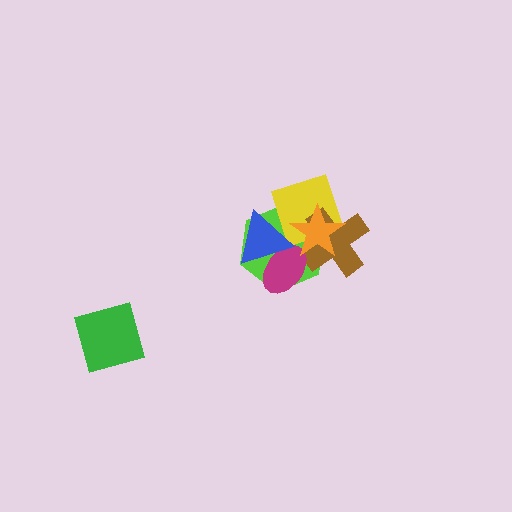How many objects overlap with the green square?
0 objects overlap with the green square.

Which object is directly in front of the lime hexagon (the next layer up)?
The yellow square is directly in front of the lime hexagon.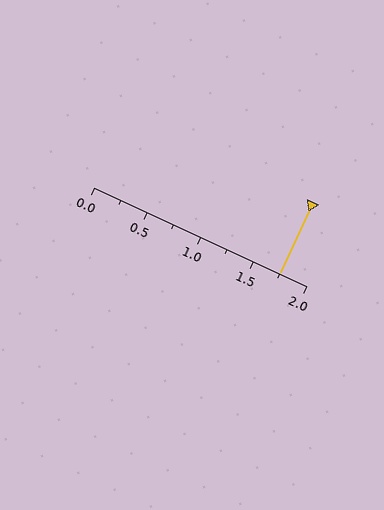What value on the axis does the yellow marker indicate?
The marker indicates approximately 1.75.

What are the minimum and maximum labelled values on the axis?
The axis runs from 0.0 to 2.0.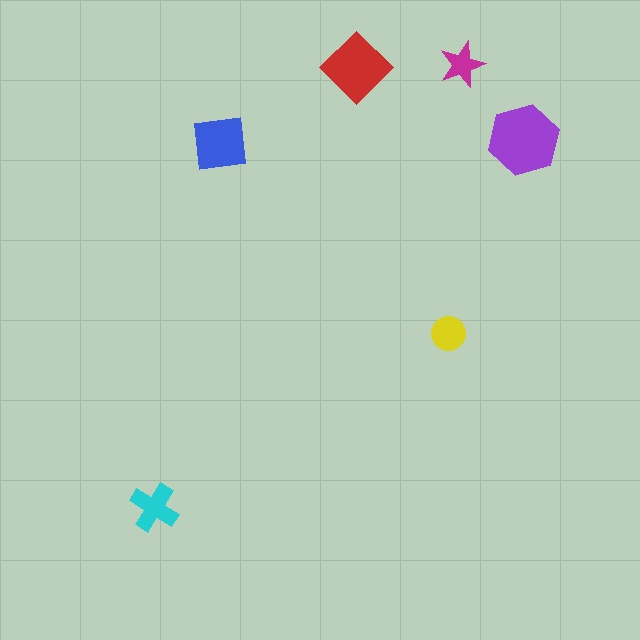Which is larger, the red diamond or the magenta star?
The red diamond.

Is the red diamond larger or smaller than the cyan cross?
Larger.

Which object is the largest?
The purple hexagon.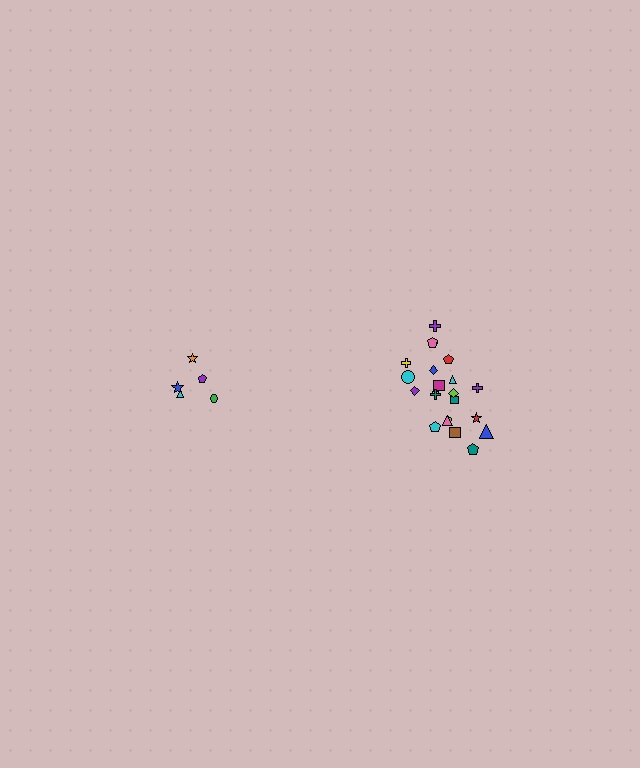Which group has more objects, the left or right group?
The right group.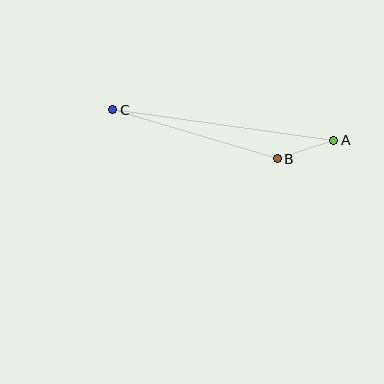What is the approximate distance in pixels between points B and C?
The distance between B and C is approximately 172 pixels.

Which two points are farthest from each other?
Points A and C are farthest from each other.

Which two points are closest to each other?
Points A and B are closest to each other.